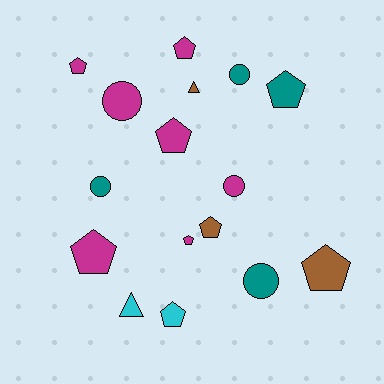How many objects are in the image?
There are 16 objects.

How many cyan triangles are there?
There is 1 cyan triangle.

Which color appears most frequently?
Magenta, with 7 objects.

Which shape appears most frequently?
Pentagon, with 9 objects.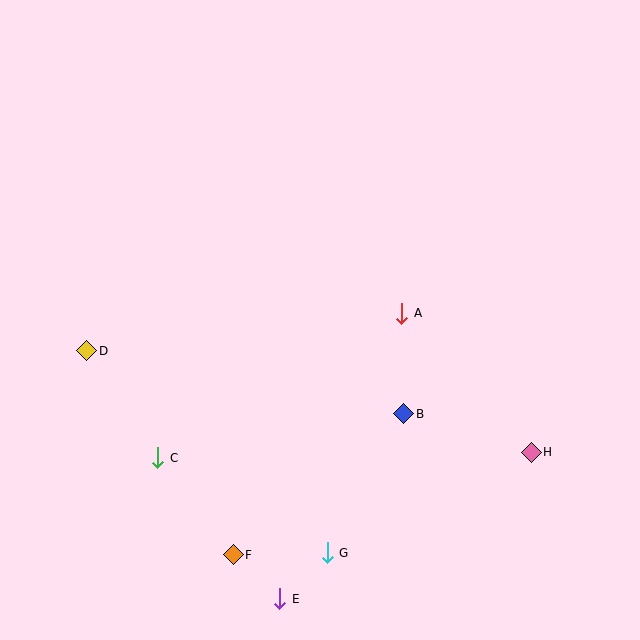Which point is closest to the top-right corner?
Point A is closest to the top-right corner.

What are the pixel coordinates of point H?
Point H is at (531, 452).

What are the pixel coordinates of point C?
Point C is at (158, 458).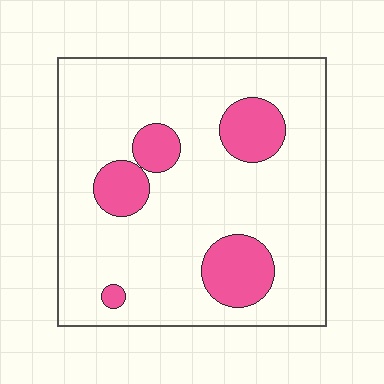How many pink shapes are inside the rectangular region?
5.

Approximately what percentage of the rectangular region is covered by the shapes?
Approximately 15%.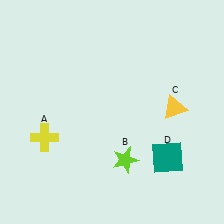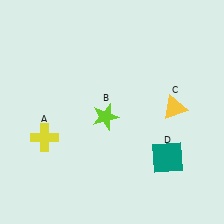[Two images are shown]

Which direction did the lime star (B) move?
The lime star (B) moved up.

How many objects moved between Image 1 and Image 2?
1 object moved between the two images.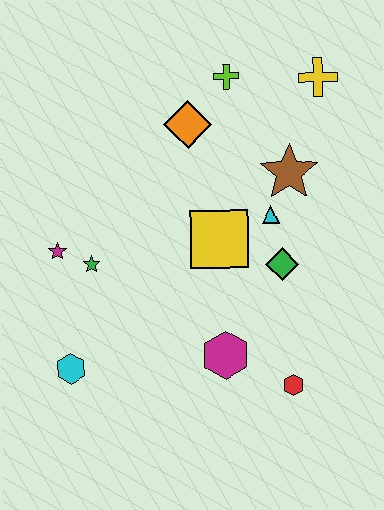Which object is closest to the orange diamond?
The lime cross is closest to the orange diamond.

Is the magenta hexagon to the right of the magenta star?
Yes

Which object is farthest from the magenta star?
The yellow cross is farthest from the magenta star.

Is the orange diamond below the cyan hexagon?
No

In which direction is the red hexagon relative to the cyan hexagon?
The red hexagon is to the right of the cyan hexagon.